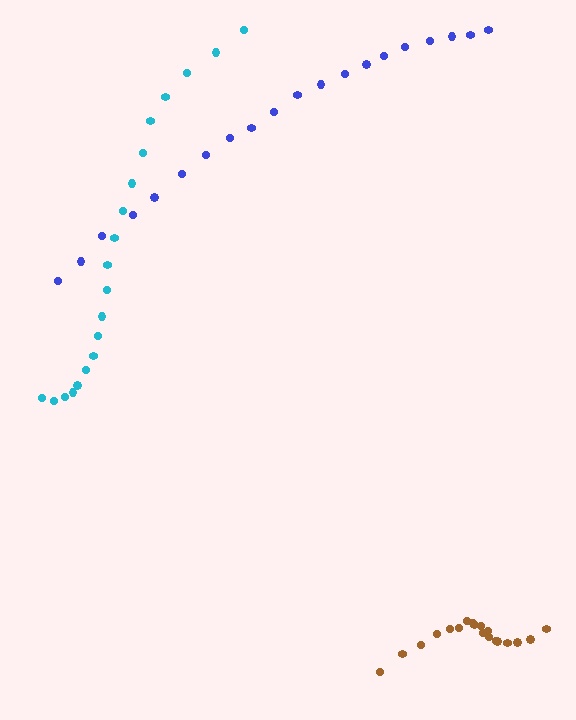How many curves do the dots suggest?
There are 3 distinct paths.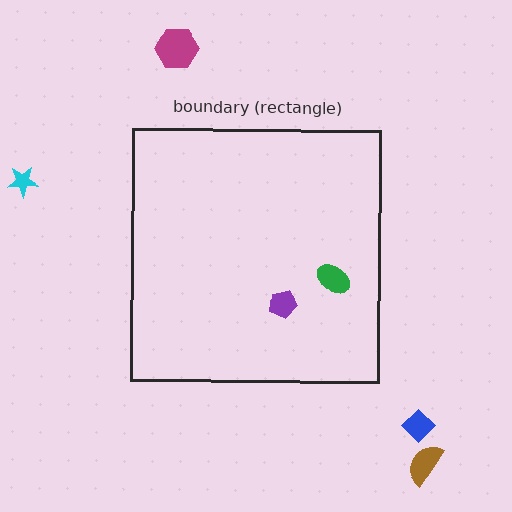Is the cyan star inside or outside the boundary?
Outside.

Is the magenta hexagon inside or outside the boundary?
Outside.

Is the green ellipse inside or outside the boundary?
Inside.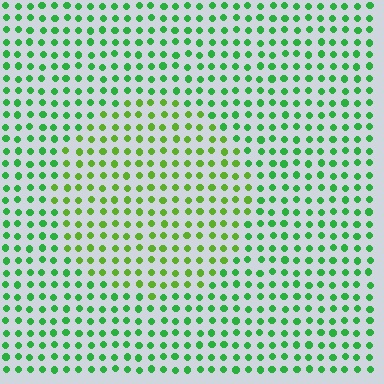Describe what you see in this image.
The image is filled with small green elements in a uniform arrangement. A circle-shaped region is visible where the elements are tinted to a slightly different hue, forming a subtle color boundary.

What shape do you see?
I see a circle.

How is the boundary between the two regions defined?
The boundary is defined purely by a slight shift in hue (about 32 degrees). Spacing, size, and orientation are identical on both sides.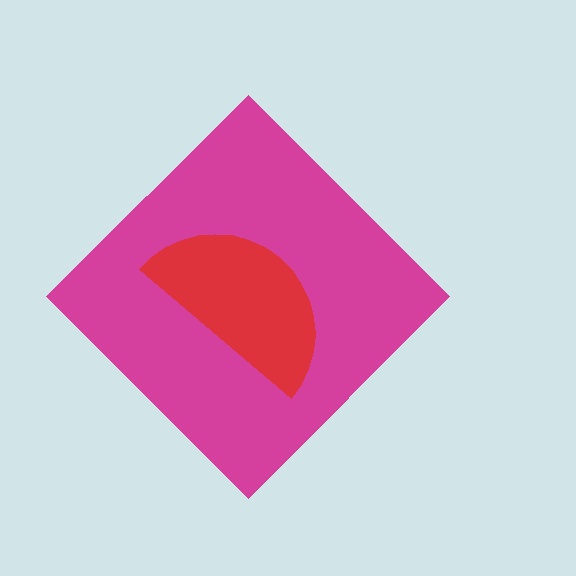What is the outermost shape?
The magenta diamond.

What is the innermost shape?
The red semicircle.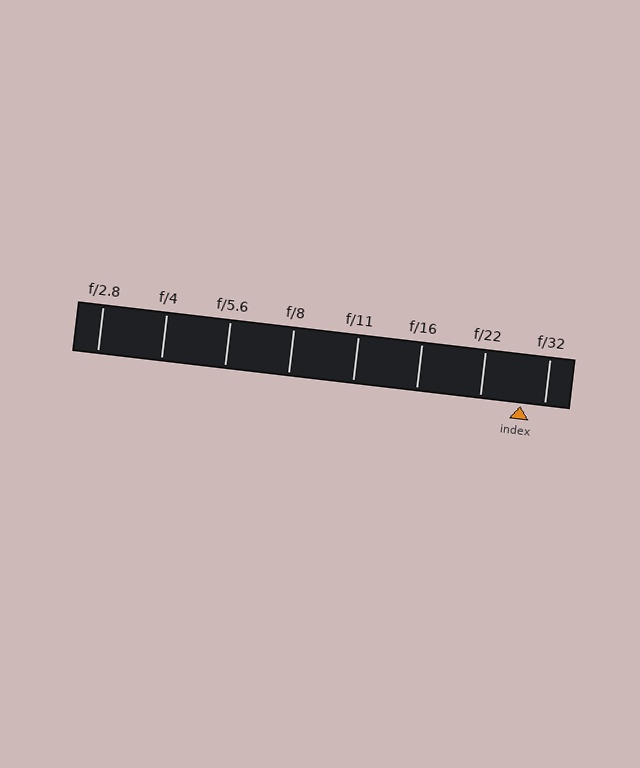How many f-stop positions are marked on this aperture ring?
There are 8 f-stop positions marked.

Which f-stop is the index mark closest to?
The index mark is closest to f/32.